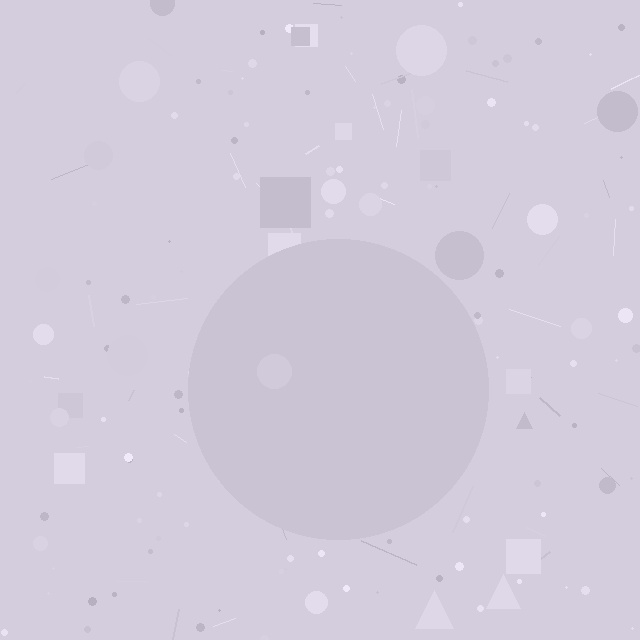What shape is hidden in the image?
A circle is hidden in the image.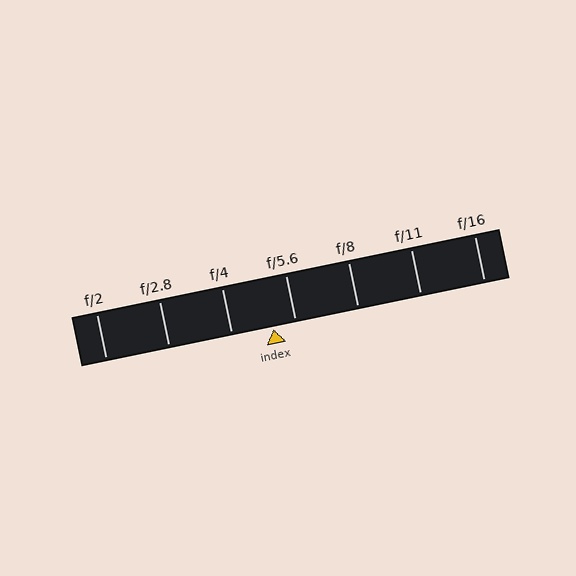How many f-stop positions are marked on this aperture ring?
There are 7 f-stop positions marked.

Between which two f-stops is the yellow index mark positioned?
The index mark is between f/4 and f/5.6.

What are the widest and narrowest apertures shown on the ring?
The widest aperture shown is f/2 and the narrowest is f/16.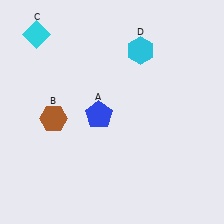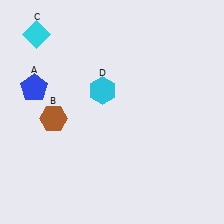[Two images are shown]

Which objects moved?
The objects that moved are: the blue pentagon (A), the cyan hexagon (D).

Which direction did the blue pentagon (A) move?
The blue pentagon (A) moved left.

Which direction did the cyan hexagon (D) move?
The cyan hexagon (D) moved down.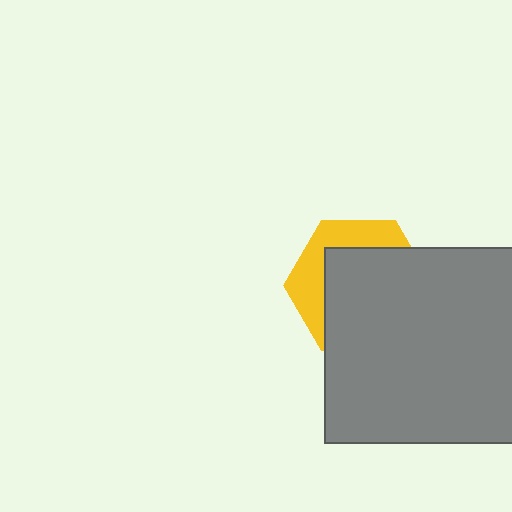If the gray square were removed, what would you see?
You would see the complete yellow hexagon.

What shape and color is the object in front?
The object in front is a gray square.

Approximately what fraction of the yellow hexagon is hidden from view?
Roughly 66% of the yellow hexagon is hidden behind the gray square.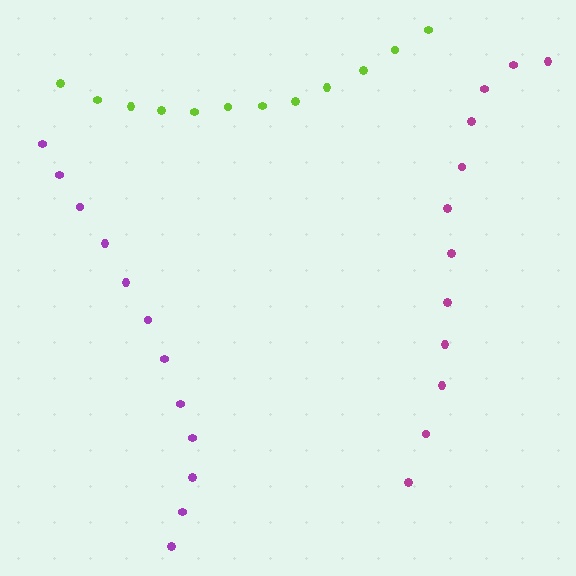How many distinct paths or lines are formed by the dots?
There are 3 distinct paths.